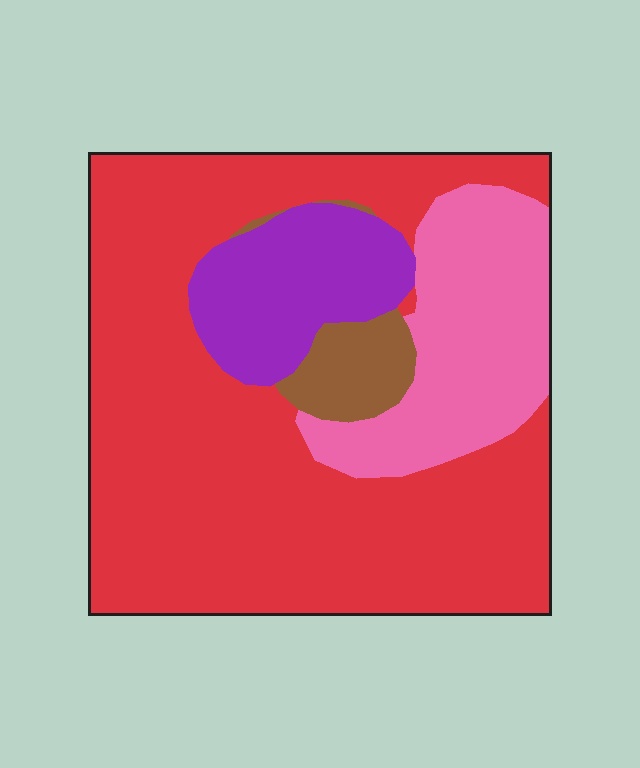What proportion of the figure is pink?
Pink covers around 20% of the figure.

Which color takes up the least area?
Brown, at roughly 5%.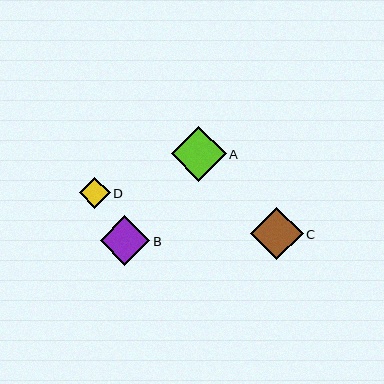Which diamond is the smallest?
Diamond D is the smallest with a size of approximately 31 pixels.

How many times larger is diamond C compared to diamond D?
Diamond C is approximately 1.7 times the size of diamond D.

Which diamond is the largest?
Diamond A is the largest with a size of approximately 55 pixels.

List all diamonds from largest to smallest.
From largest to smallest: A, C, B, D.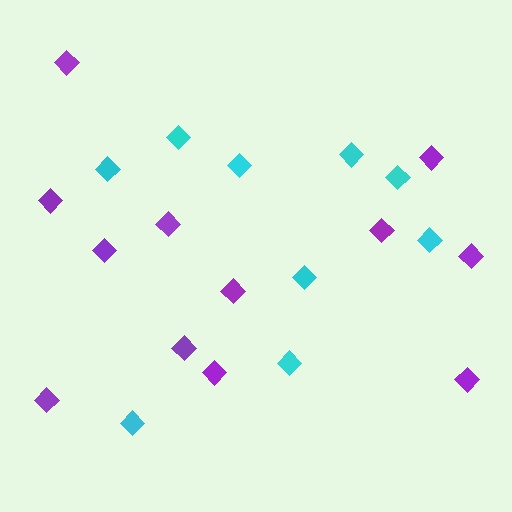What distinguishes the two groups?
There are 2 groups: one group of purple diamonds (12) and one group of cyan diamonds (9).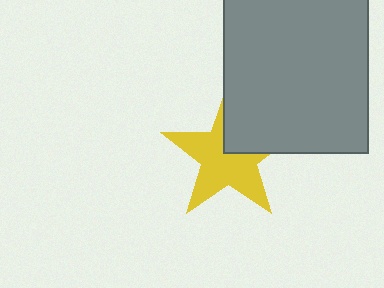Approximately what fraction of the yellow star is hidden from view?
Roughly 31% of the yellow star is hidden behind the gray rectangle.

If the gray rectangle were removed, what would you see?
You would see the complete yellow star.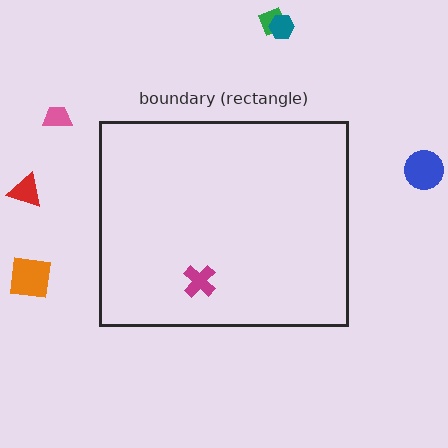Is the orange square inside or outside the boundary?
Outside.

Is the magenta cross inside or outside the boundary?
Inside.